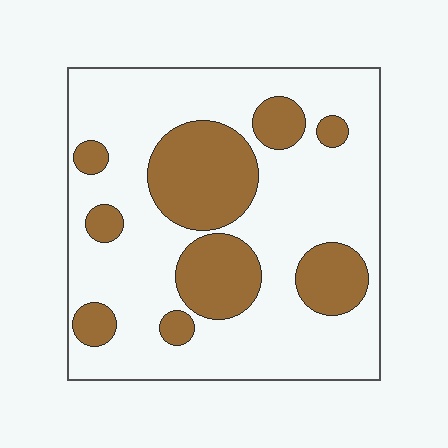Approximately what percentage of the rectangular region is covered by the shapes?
Approximately 30%.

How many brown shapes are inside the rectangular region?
9.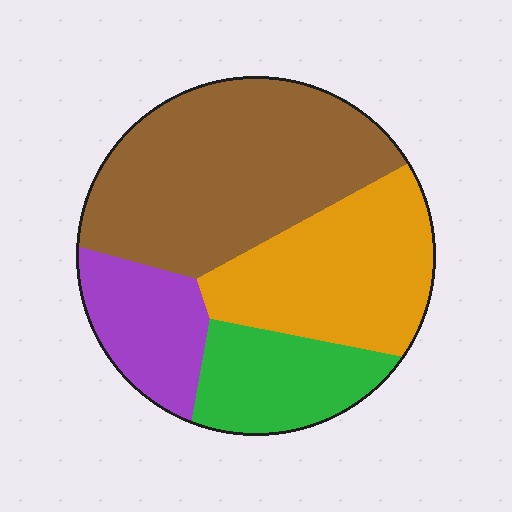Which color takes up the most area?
Brown, at roughly 40%.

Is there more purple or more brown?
Brown.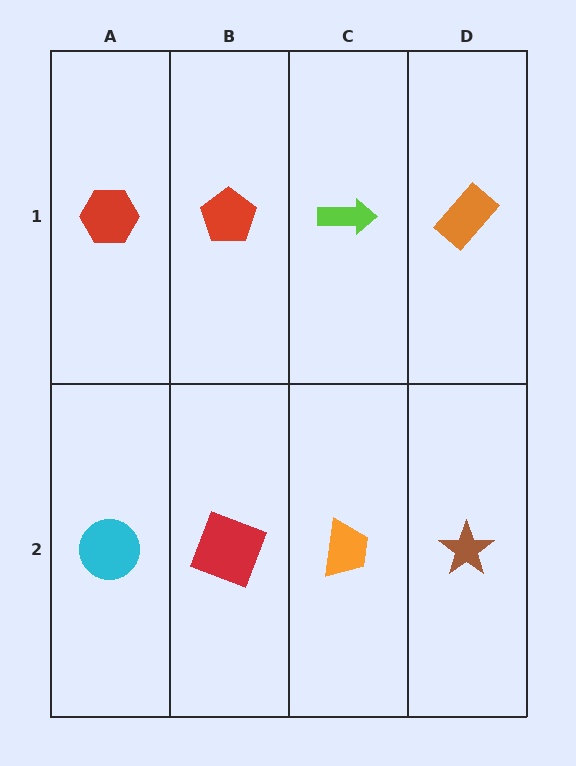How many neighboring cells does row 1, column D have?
2.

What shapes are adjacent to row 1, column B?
A red square (row 2, column B), a red hexagon (row 1, column A), a lime arrow (row 1, column C).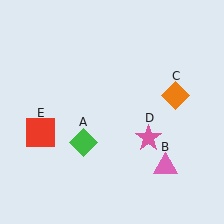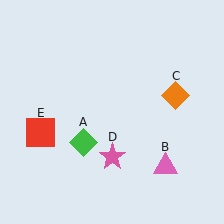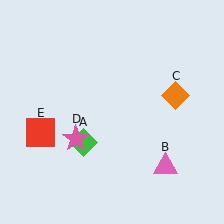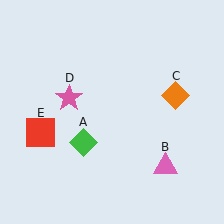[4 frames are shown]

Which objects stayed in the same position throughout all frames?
Green diamond (object A) and pink triangle (object B) and orange diamond (object C) and red square (object E) remained stationary.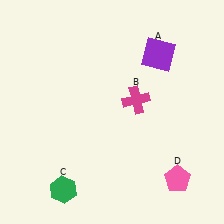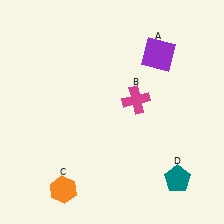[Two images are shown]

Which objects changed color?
C changed from green to orange. D changed from pink to teal.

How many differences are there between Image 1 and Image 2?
There are 2 differences between the two images.